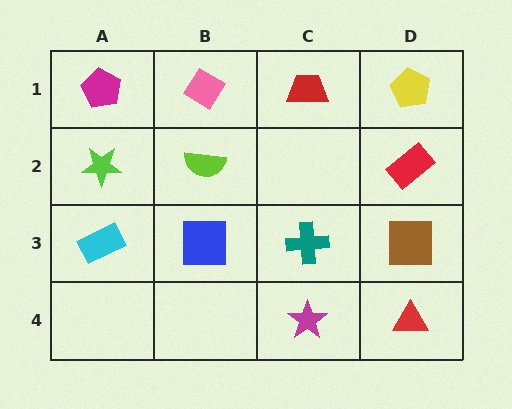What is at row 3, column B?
A blue square.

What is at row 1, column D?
A yellow pentagon.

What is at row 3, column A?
A cyan rectangle.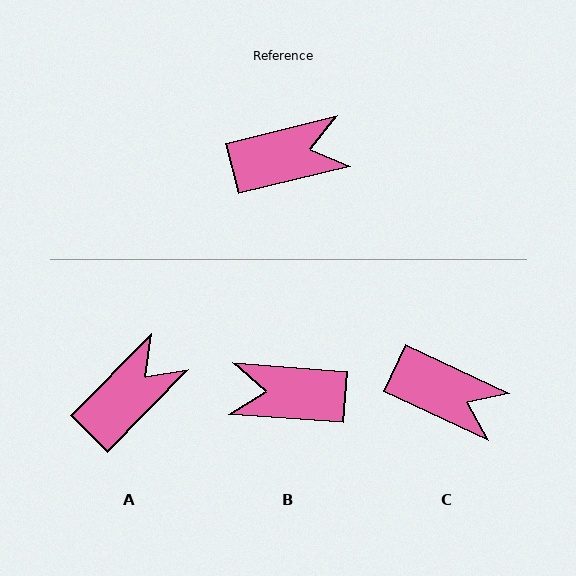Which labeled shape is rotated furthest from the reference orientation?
B, about 162 degrees away.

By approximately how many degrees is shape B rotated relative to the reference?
Approximately 162 degrees counter-clockwise.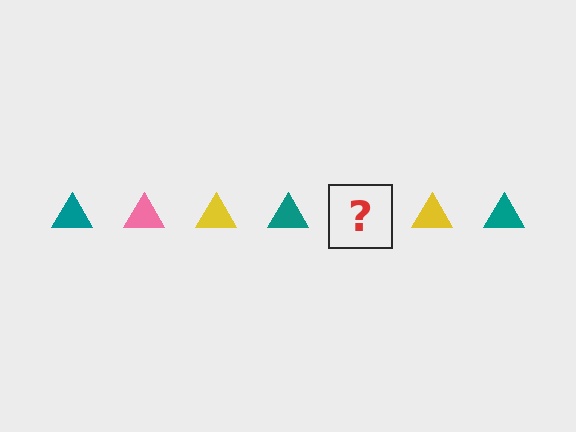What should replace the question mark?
The question mark should be replaced with a pink triangle.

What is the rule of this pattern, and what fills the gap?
The rule is that the pattern cycles through teal, pink, yellow triangles. The gap should be filled with a pink triangle.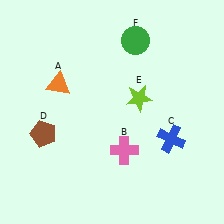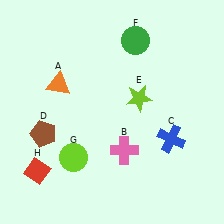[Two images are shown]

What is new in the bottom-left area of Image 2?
A lime circle (G) was added in the bottom-left area of Image 2.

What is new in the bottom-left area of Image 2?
A red diamond (H) was added in the bottom-left area of Image 2.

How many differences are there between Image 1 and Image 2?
There are 2 differences between the two images.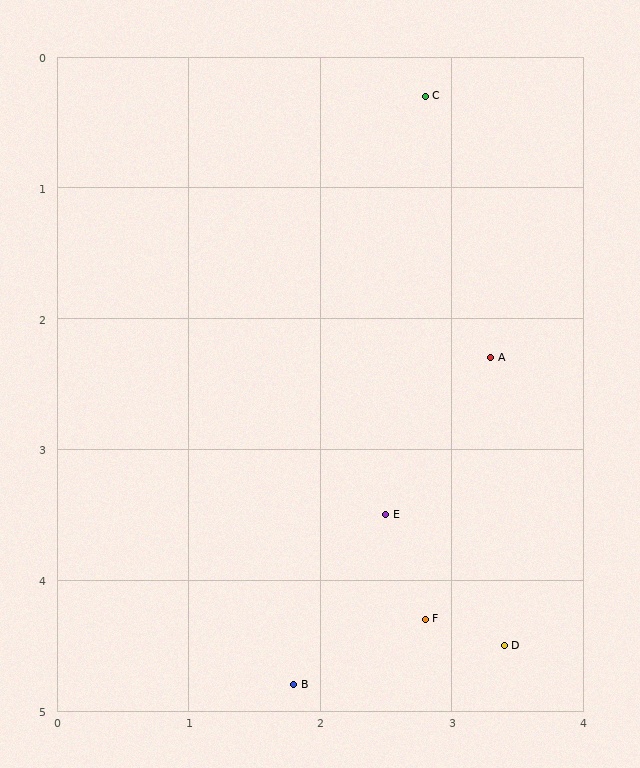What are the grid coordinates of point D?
Point D is at approximately (3.4, 4.5).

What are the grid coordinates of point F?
Point F is at approximately (2.8, 4.3).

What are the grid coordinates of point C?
Point C is at approximately (2.8, 0.3).